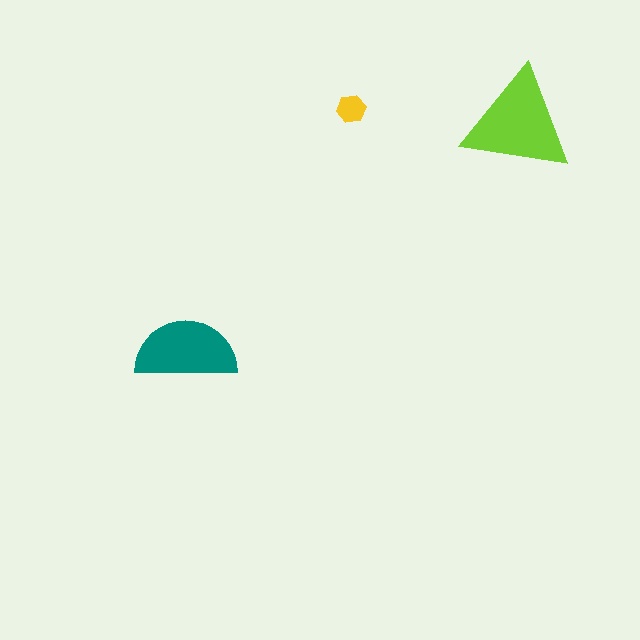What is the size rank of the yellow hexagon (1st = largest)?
3rd.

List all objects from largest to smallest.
The lime triangle, the teal semicircle, the yellow hexagon.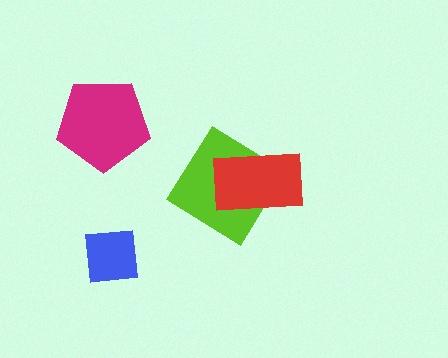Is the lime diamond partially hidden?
Yes, it is partially covered by another shape.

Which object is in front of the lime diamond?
The red rectangle is in front of the lime diamond.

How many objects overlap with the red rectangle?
1 object overlaps with the red rectangle.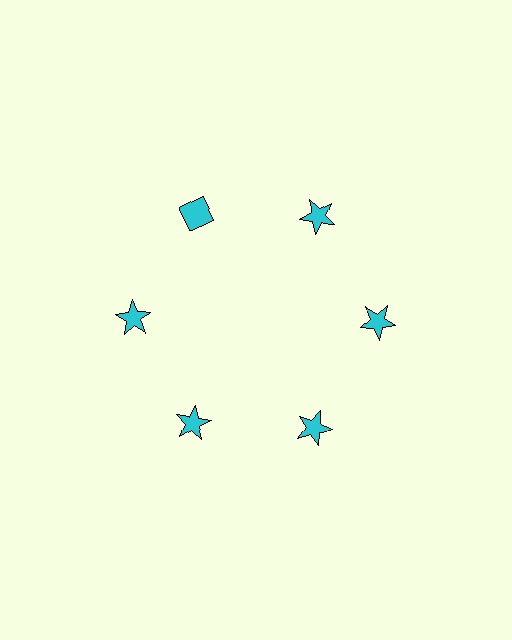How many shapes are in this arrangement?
There are 6 shapes arranged in a ring pattern.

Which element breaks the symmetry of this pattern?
The cyan diamond at roughly the 11 o'clock position breaks the symmetry. All other shapes are cyan stars.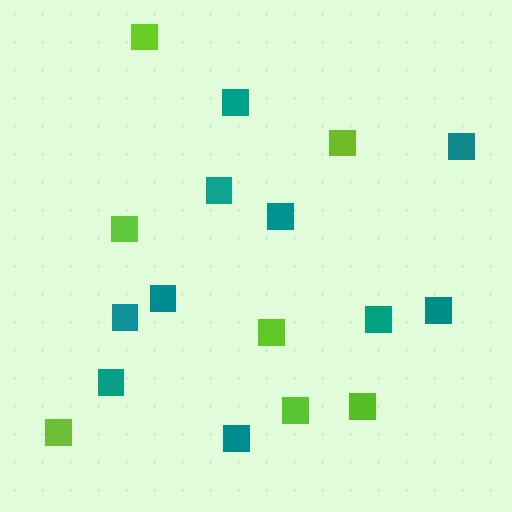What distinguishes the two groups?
There are 2 groups: one group of teal squares (10) and one group of lime squares (7).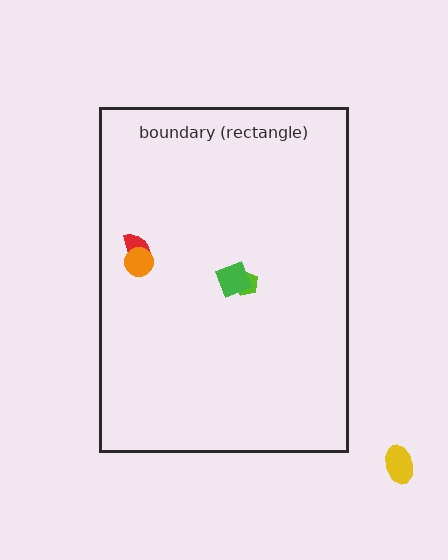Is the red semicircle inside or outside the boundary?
Inside.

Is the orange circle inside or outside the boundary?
Inside.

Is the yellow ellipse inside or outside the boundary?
Outside.